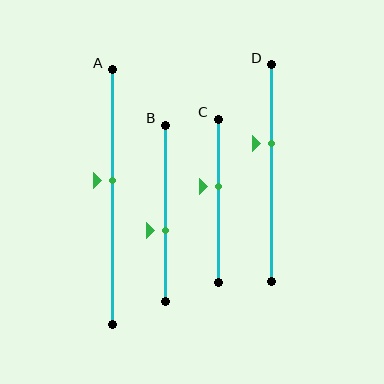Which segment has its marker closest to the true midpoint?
Segment A has its marker closest to the true midpoint.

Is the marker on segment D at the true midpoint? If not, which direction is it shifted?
No, the marker on segment D is shifted upward by about 14% of the segment length.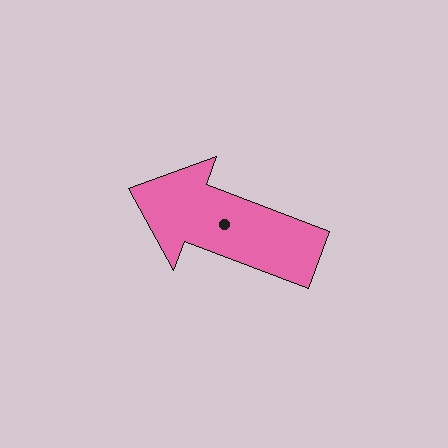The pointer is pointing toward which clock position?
Roughly 10 o'clock.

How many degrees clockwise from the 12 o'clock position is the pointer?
Approximately 291 degrees.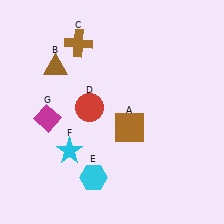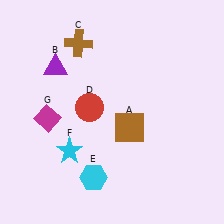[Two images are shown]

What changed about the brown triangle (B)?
In Image 1, B is brown. In Image 2, it changed to purple.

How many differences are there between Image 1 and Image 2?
There is 1 difference between the two images.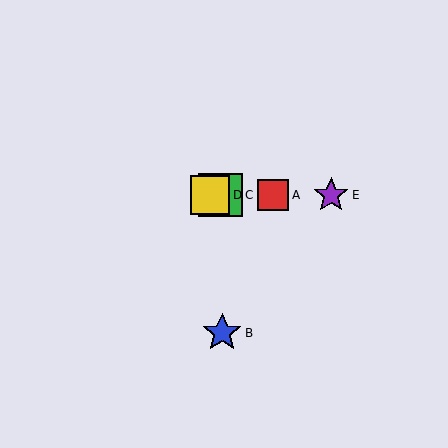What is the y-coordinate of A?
Object A is at y≈195.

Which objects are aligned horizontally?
Objects A, C, D, E are aligned horizontally.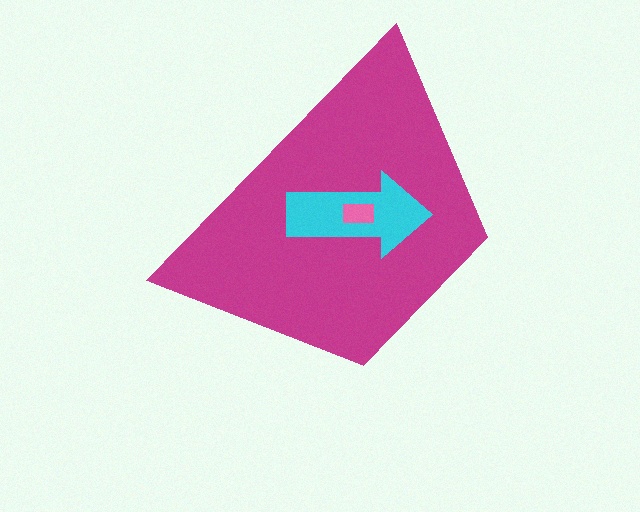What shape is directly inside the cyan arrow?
The pink rectangle.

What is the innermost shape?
The pink rectangle.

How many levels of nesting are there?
3.